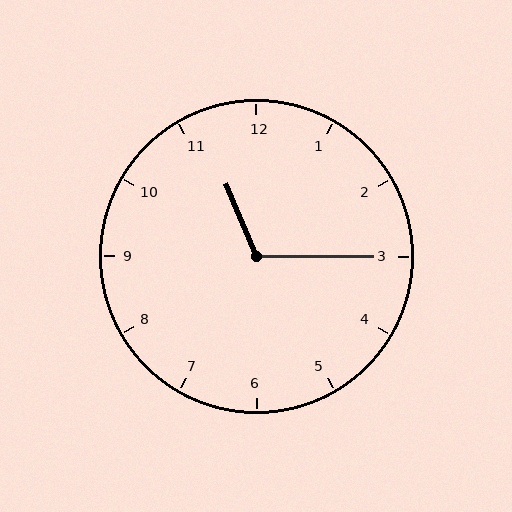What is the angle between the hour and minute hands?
Approximately 112 degrees.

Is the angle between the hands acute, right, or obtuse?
It is obtuse.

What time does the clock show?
11:15.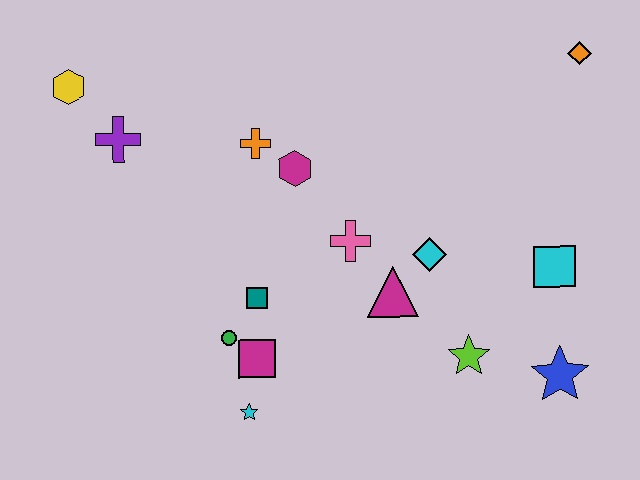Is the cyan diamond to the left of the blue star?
Yes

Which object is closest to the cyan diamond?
The magenta triangle is closest to the cyan diamond.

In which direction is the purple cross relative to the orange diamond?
The purple cross is to the left of the orange diamond.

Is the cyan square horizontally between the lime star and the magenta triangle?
No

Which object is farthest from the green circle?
The orange diamond is farthest from the green circle.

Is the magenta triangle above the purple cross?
No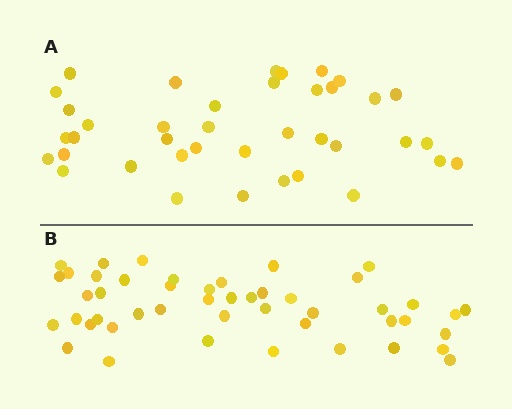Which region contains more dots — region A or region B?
Region B (the bottom region) has more dots.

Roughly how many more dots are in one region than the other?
Region B has roughly 8 or so more dots than region A.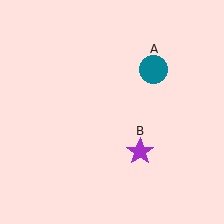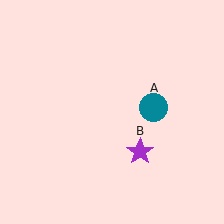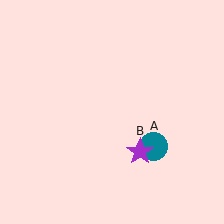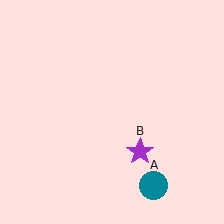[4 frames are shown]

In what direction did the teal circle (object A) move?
The teal circle (object A) moved down.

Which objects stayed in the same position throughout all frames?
Purple star (object B) remained stationary.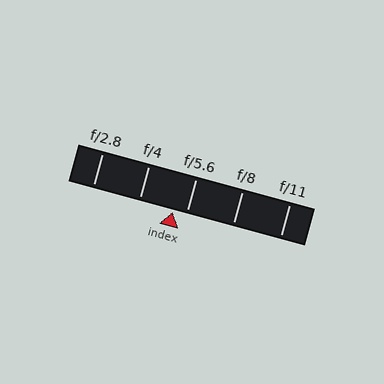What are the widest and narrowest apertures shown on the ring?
The widest aperture shown is f/2.8 and the narrowest is f/11.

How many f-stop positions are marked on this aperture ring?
There are 5 f-stop positions marked.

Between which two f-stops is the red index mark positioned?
The index mark is between f/4 and f/5.6.